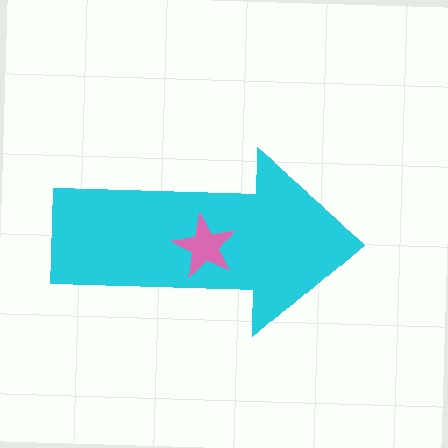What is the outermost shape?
The cyan arrow.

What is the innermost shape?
The pink star.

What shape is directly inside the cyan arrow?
The pink star.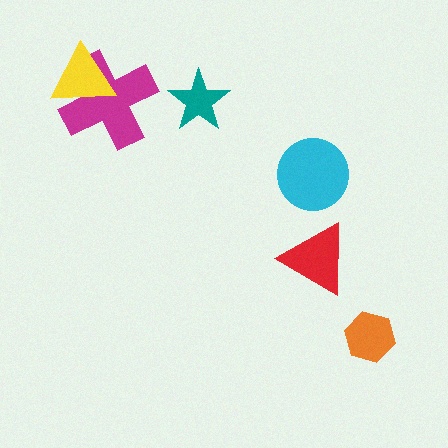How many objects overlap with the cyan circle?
0 objects overlap with the cyan circle.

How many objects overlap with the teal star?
0 objects overlap with the teal star.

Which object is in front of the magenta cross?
The yellow triangle is in front of the magenta cross.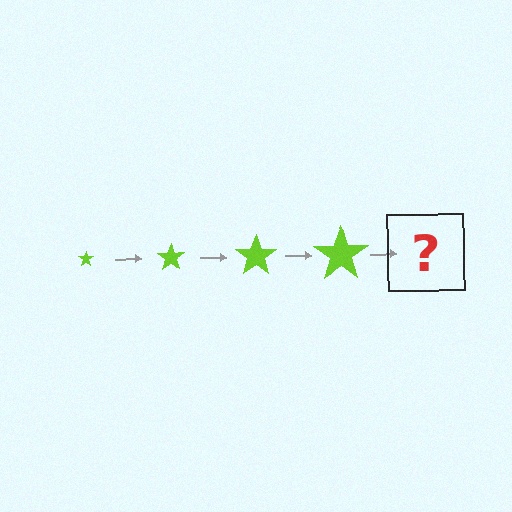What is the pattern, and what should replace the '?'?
The pattern is that the star gets progressively larger each step. The '?' should be a lime star, larger than the previous one.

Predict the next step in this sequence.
The next step is a lime star, larger than the previous one.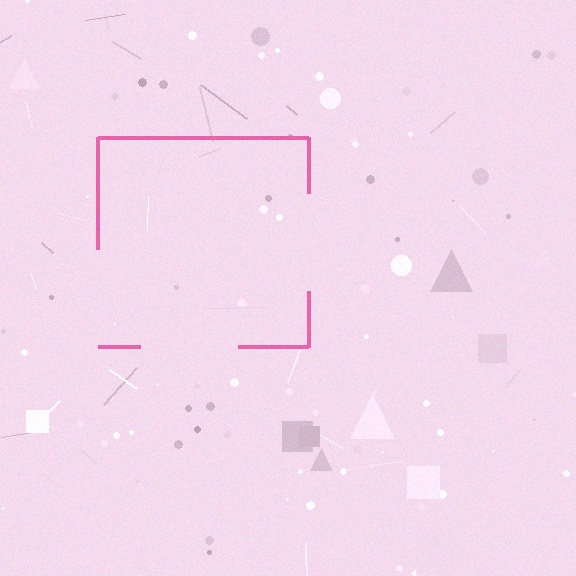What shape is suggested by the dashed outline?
The dashed outline suggests a square.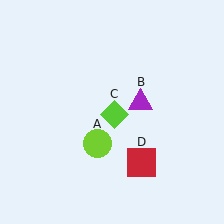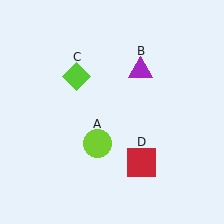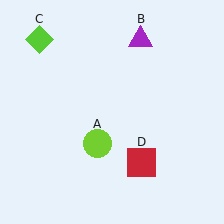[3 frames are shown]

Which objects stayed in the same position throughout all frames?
Lime circle (object A) and red square (object D) remained stationary.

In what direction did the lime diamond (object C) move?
The lime diamond (object C) moved up and to the left.